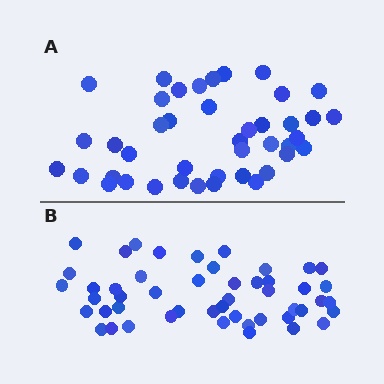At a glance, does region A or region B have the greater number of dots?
Region B (the bottom region) has more dots.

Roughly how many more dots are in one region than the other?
Region B has roughly 8 or so more dots than region A.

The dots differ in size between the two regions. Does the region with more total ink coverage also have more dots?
No. Region A has more total ink coverage because its dots are larger, but region B actually contains more individual dots. Total area can be misleading — the number of items is what matters here.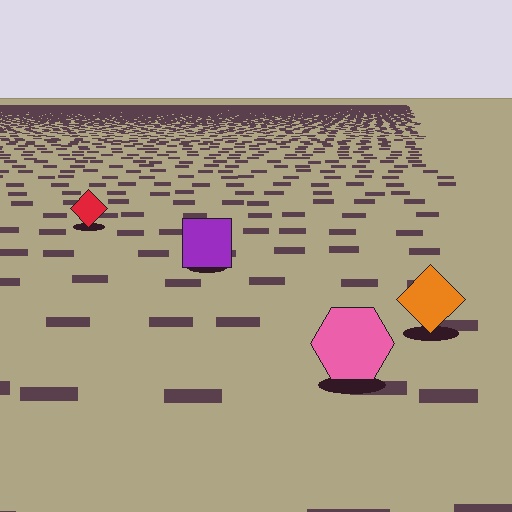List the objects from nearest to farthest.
From nearest to farthest: the pink hexagon, the orange diamond, the purple square, the red diamond.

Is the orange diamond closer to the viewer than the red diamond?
Yes. The orange diamond is closer — you can tell from the texture gradient: the ground texture is coarser near it.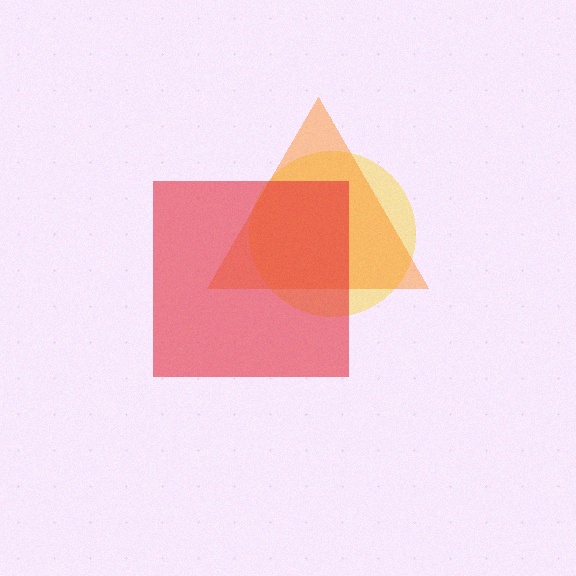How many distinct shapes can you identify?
There are 3 distinct shapes: a yellow circle, an orange triangle, a red square.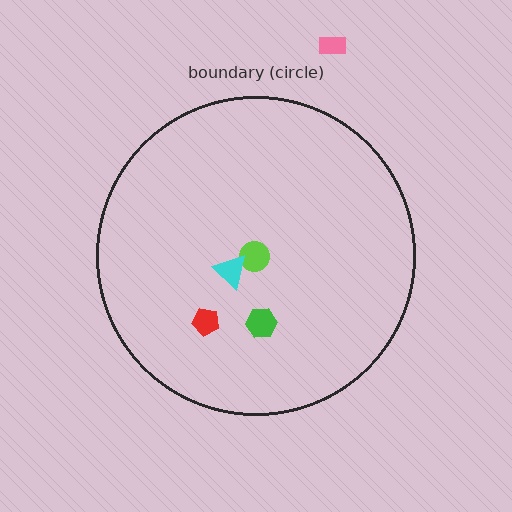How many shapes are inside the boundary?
4 inside, 1 outside.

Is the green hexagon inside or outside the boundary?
Inside.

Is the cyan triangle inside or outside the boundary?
Inside.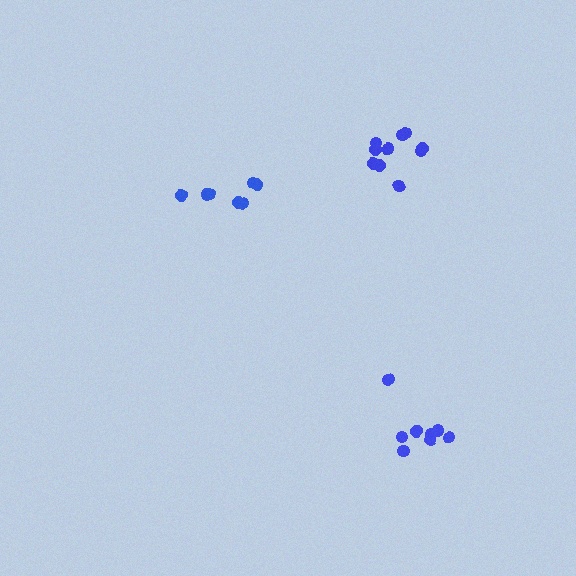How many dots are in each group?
Group 1: 7 dots, Group 2: 8 dots, Group 3: 10 dots (25 total).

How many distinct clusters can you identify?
There are 3 distinct clusters.